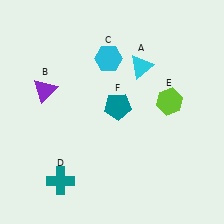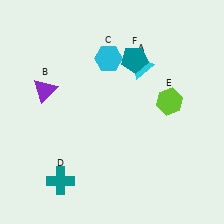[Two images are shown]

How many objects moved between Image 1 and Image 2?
1 object moved between the two images.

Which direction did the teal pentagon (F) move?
The teal pentagon (F) moved up.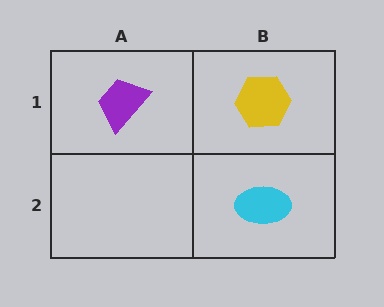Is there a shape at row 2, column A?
No, that cell is empty.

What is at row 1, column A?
A purple trapezoid.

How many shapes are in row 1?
2 shapes.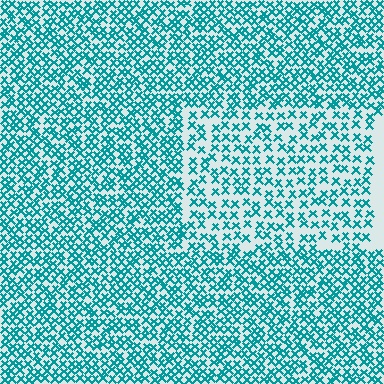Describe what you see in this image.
The image contains small teal elements arranged at two different densities. A rectangle-shaped region is visible where the elements are less densely packed than the surrounding area.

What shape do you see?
I see a rectangle.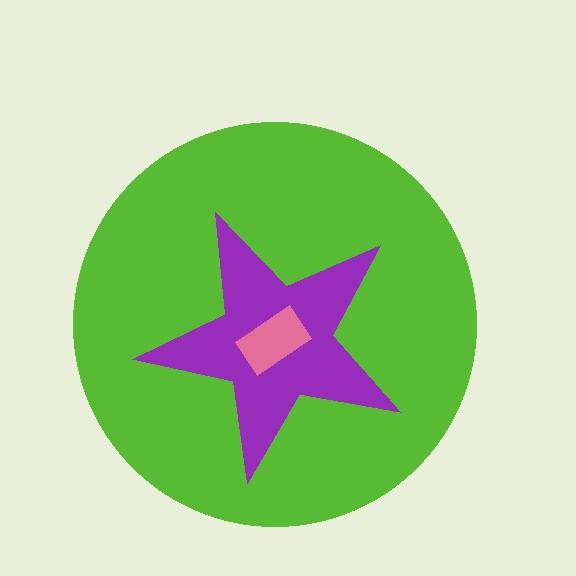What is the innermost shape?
The pink rectangle.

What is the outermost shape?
The lime circle.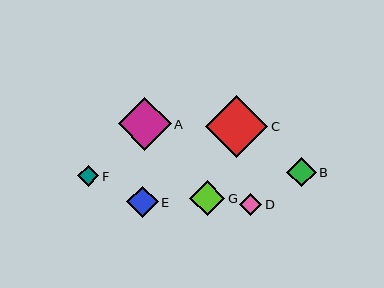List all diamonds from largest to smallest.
From largest to smallest: C, A, G, E, B, D, F.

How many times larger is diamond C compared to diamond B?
Diamond C is approximately 2.1 times the size of diamond B.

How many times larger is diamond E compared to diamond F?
Diamond E is approximately 1.5 times the size of diamond F.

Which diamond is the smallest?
Diamond F is the smallest with a size of approximately 22 pixels.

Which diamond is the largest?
Diamond C is the largest with a size of approximately 62 pixels.